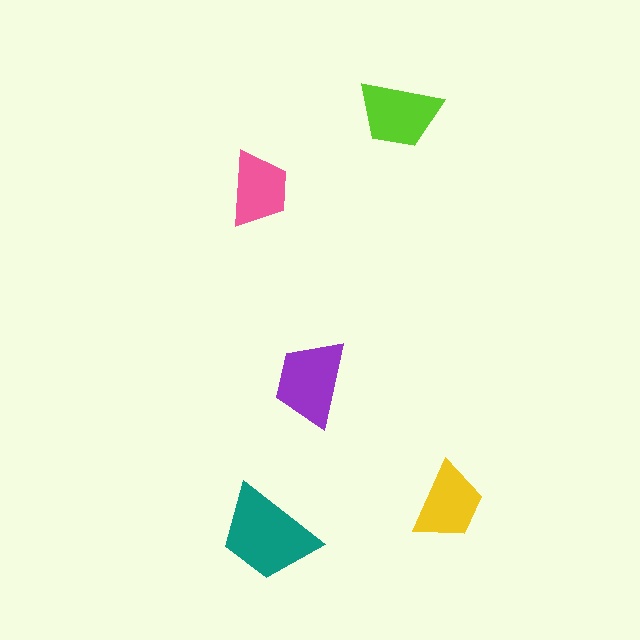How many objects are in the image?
There are 5 objects in the image.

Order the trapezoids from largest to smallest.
the teal one, the purple one, the lime one, the yellow one, the pink one.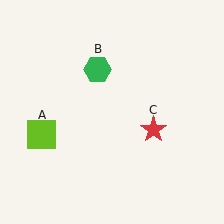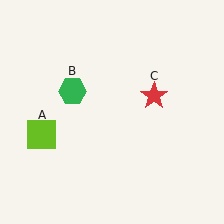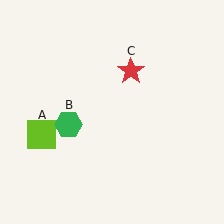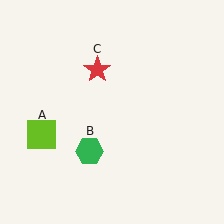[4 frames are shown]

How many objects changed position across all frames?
2 objects changed position: green hexagon (object B), red star (object C).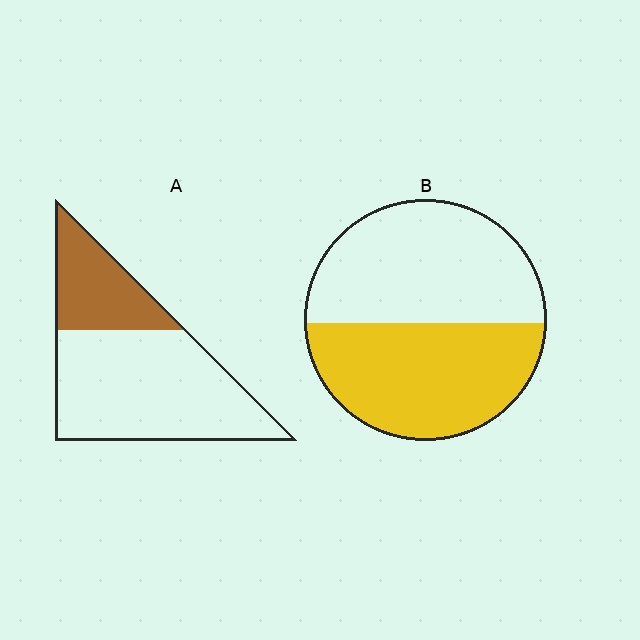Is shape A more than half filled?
No.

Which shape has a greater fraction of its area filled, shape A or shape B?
Shape B.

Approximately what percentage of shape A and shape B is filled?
A is approximately 30% and B is approximately 50%.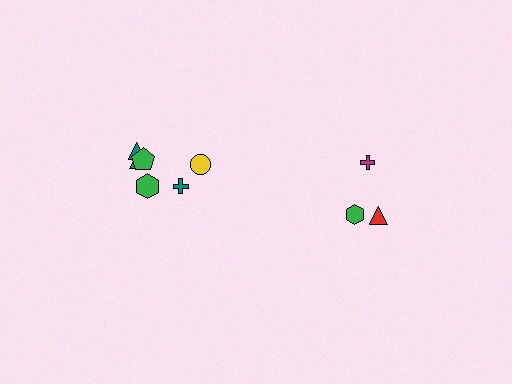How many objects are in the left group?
There are 6 objects.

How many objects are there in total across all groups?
There are 9 objects.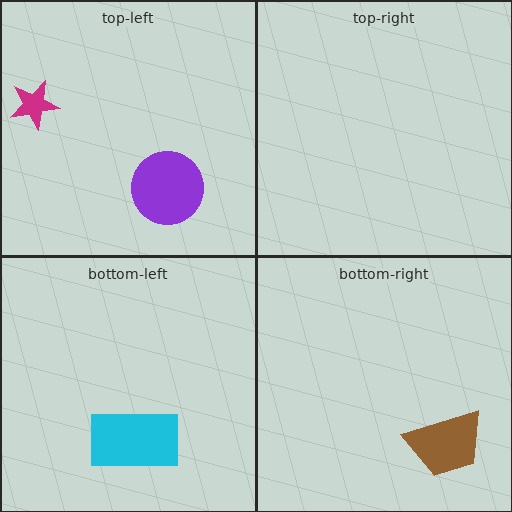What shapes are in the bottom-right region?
The brown trapezoid.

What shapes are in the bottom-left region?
The cyan rectangle.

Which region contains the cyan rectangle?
The bottom-left region.